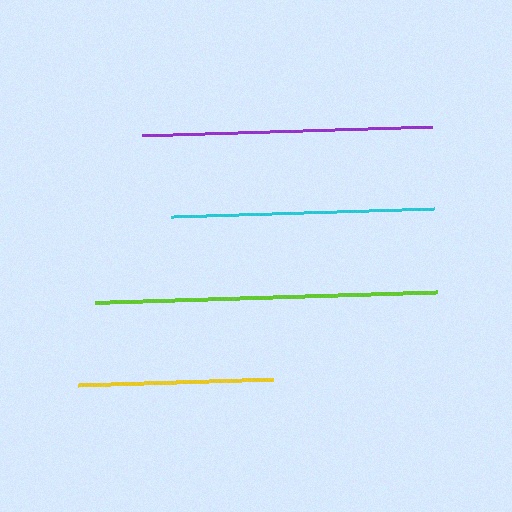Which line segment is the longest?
The lime line is the longest at approximately 343 pixels.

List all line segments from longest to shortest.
From longest to shortest: lime, purple, cyan, yellow.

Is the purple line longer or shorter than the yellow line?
The purple line is longer than the yellow line.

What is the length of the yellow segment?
The yellow segment is approximately 194 pixels long.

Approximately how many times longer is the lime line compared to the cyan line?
The lime line is approximately 1.3 times the length of the cyan line.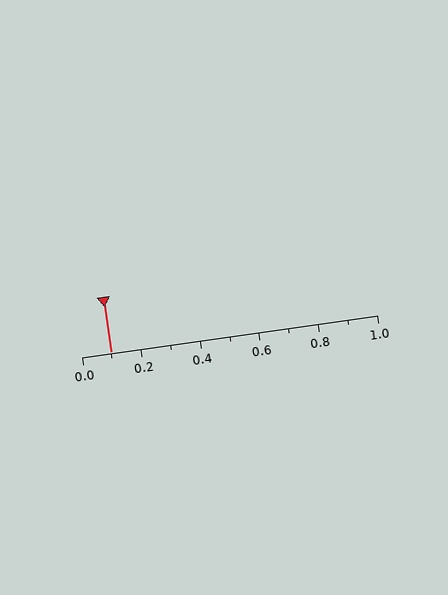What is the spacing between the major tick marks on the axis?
The major ticks are spaced 0.2 apart.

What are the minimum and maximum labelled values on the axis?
The axis runs from 0.0 to 1.0.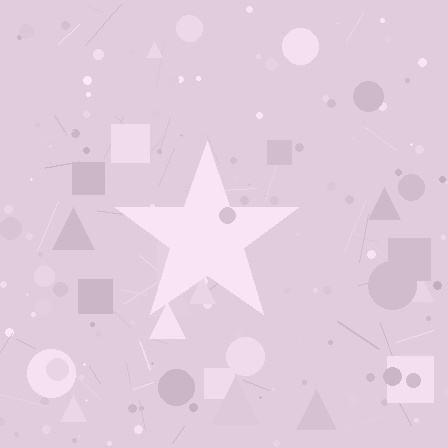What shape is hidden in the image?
A star is hidden in the image.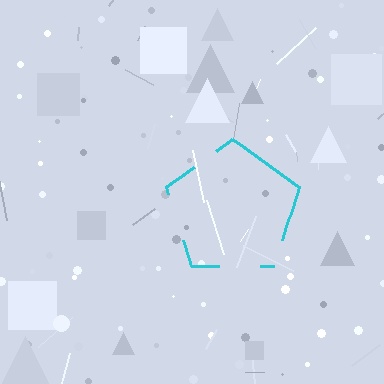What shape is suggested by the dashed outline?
The dashed outline suggests a pentagon.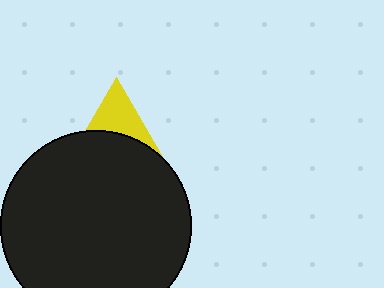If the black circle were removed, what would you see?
You would see the complete yellow triangle.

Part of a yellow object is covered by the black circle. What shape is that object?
It is a triangle.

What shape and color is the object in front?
The object in front is a black circle.